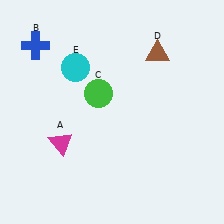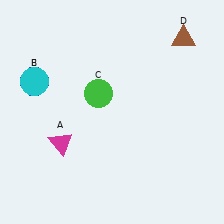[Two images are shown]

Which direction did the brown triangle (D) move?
The brown triangle (D) moved right.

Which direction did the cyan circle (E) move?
The cyan circle (E) moved left.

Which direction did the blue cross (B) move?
The blue cross (B) moved down.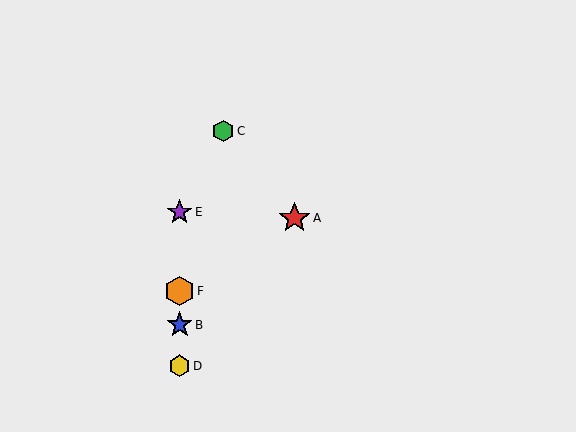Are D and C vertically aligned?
No, D is at x≈180 and C is at x≈223.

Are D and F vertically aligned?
Yes, both are at x≈180.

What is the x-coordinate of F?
Object F is at x≈180.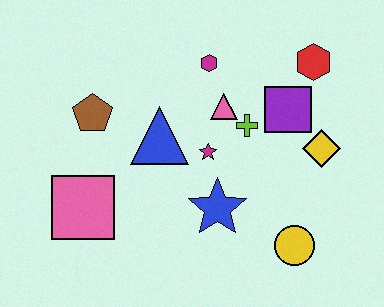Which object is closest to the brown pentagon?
The blue triangle is closest to the brown pentagon.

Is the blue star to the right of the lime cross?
No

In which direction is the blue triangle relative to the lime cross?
The blue triangle is to the left of the lime cross.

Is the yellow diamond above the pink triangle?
No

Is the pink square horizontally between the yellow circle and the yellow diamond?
No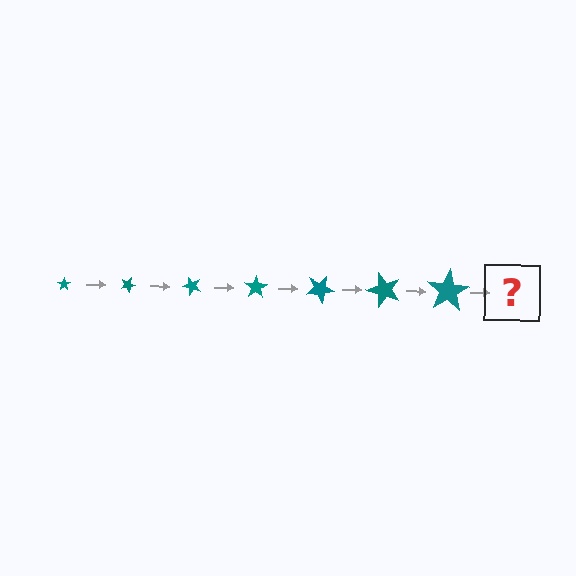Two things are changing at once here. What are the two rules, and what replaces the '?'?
The two rules are that the star grows larger each step and it rotates 25 degrees each step. The '?' should be a star, larger than the previous one and rotated 175 degrees from the start.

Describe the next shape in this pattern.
It should be a star, larger than the previous one and rotated 175 degrees from the start.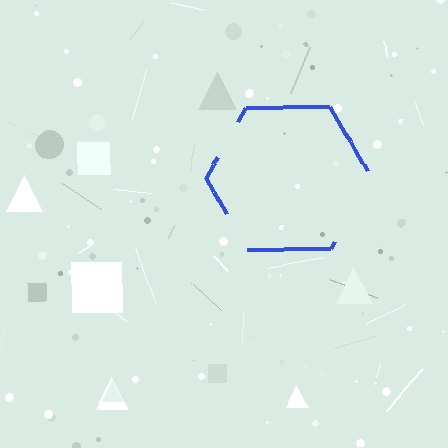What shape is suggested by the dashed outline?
The dashed outline suggests a hexagon.